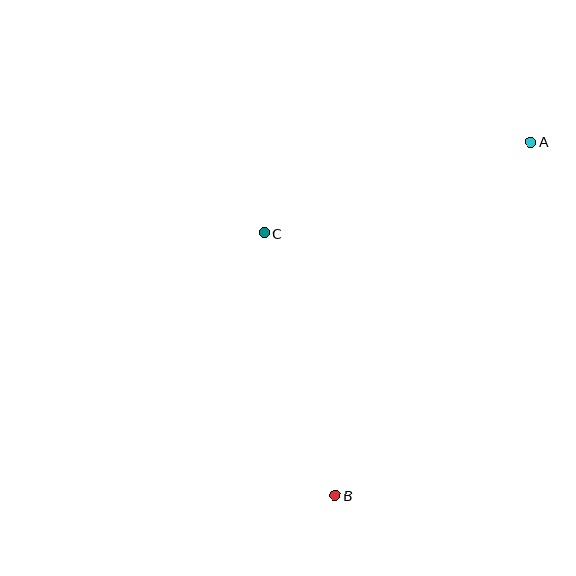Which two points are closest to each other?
Points B and C are closest to each other.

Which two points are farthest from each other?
Points A and B are farthest from each other.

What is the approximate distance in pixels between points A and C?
The distance between A and C is approximately 282 pixels.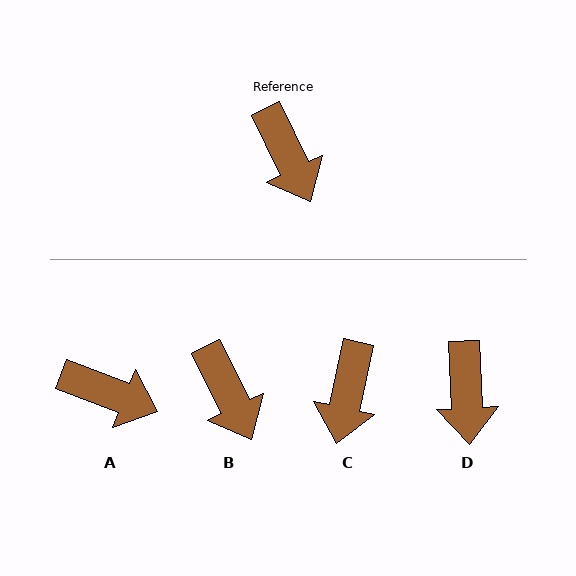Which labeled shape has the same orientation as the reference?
B.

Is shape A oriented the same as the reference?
No, it is off by about 43 degrees.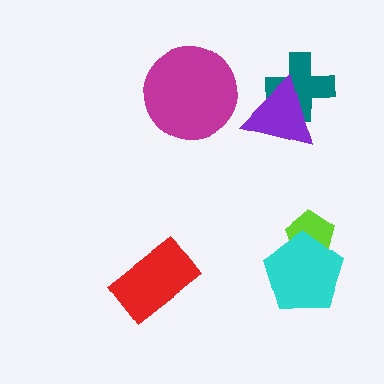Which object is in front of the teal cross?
The purple triangle is in front of the teal cross.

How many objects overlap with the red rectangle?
0 objects overlap with the red rectangle.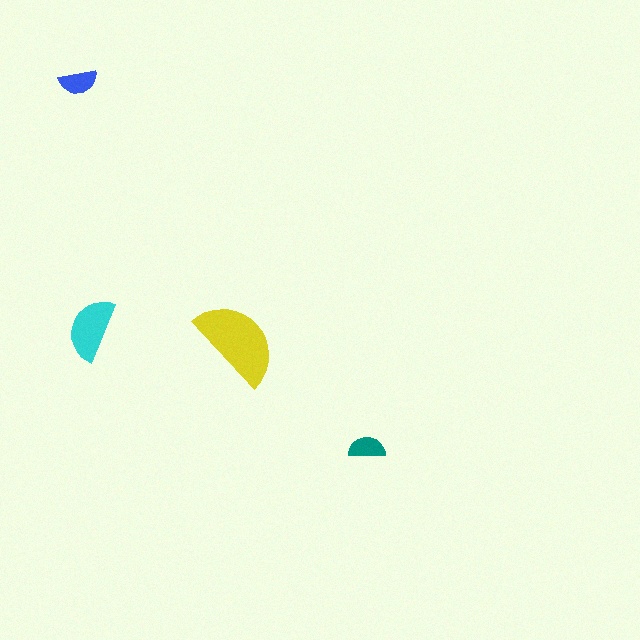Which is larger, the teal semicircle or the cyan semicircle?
The cyan one.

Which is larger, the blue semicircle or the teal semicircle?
The blue one.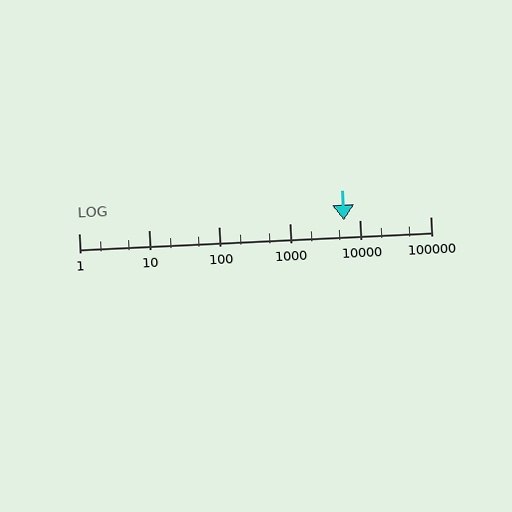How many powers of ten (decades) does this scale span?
The scale spans 5 decades, from 1 to 100000.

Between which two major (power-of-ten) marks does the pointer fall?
The pointer is between 1000 and 10000.